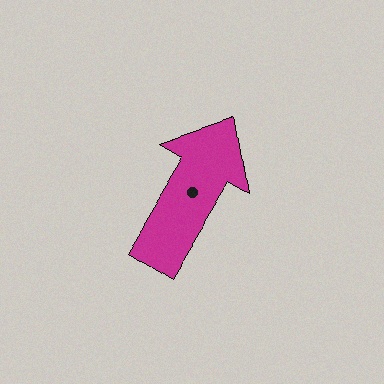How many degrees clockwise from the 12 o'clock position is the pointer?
Approximately 31 degrees.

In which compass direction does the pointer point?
Northeast.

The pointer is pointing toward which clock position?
Roughly 1 o'clock.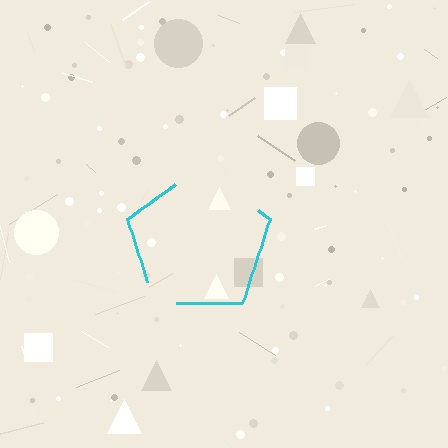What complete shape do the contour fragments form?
The contour fragments form a pentagon.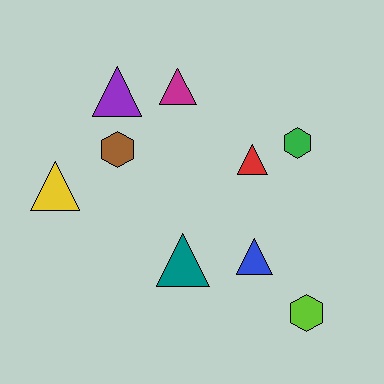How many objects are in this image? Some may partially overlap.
There are 9 objects.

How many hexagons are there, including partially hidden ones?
There are 3 hexagons.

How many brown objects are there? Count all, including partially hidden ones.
There is 1 brown object.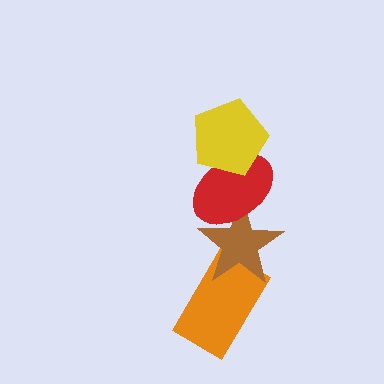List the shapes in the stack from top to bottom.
From top to bottom: the yellow pentagon, the red ellipse, the brown star, the orange rectangle.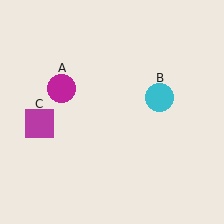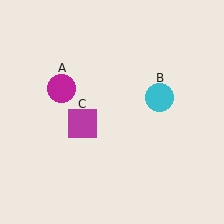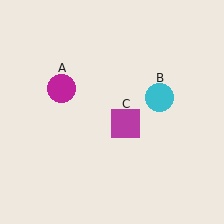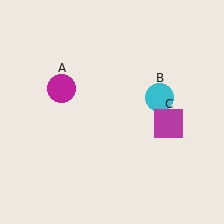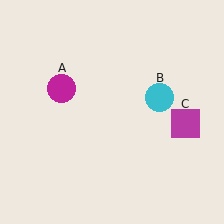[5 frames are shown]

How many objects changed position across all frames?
1 object changed position: magenta square (object C).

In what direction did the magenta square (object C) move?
The magenta square (object C) moved right.